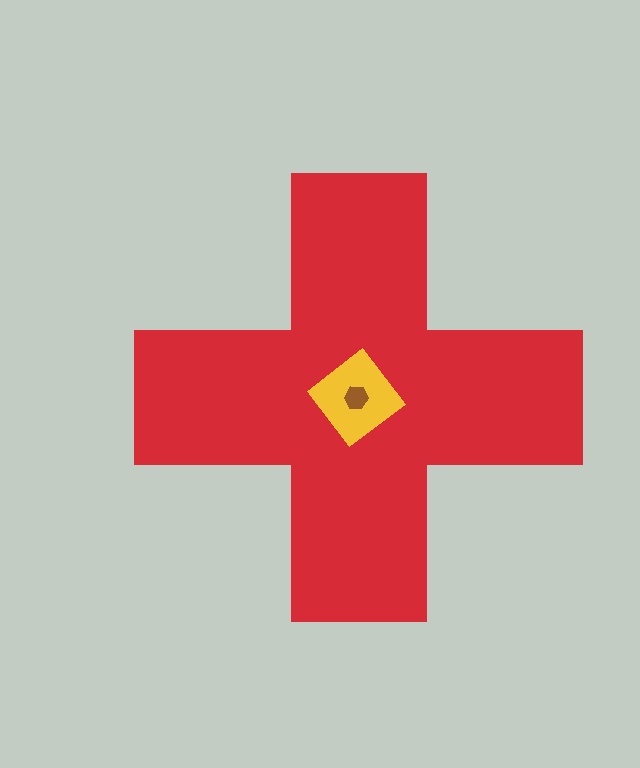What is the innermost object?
The brown hexagon.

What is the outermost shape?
The red cross.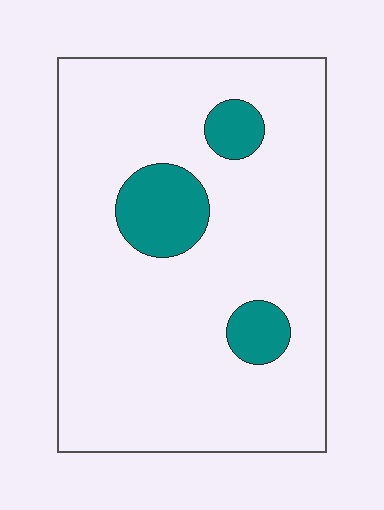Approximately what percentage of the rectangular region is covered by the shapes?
Approximately 10%.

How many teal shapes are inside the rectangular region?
3.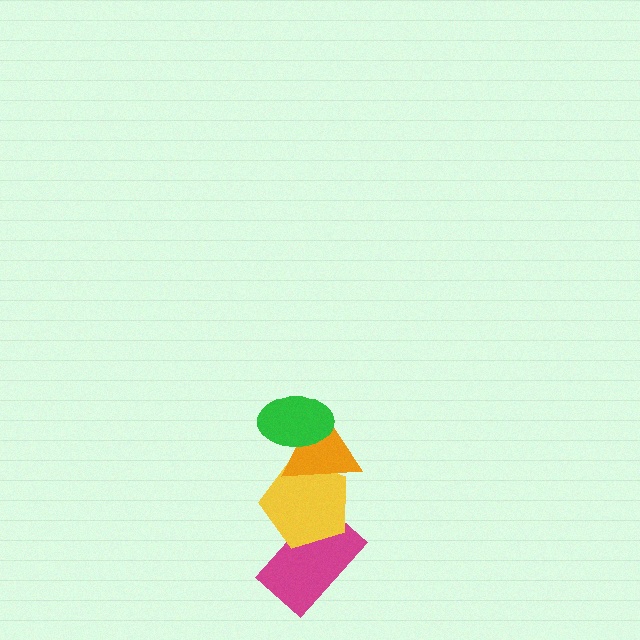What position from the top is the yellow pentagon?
The yellow pentagon is 3rd from the top.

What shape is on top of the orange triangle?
The green ellipse is on top of the orange triangle.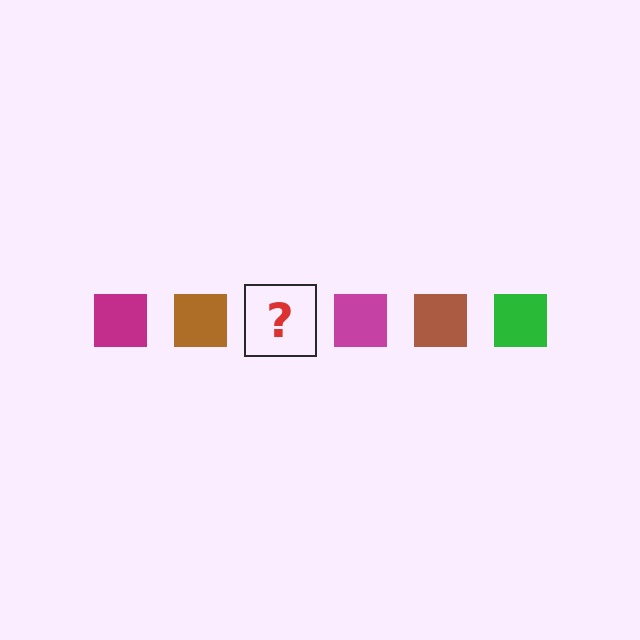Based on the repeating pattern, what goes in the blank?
The blank should be a green square.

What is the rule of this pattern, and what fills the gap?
The rule is that the pattern cycles through magenta, brown, green squares. The gap should be filled with a green square.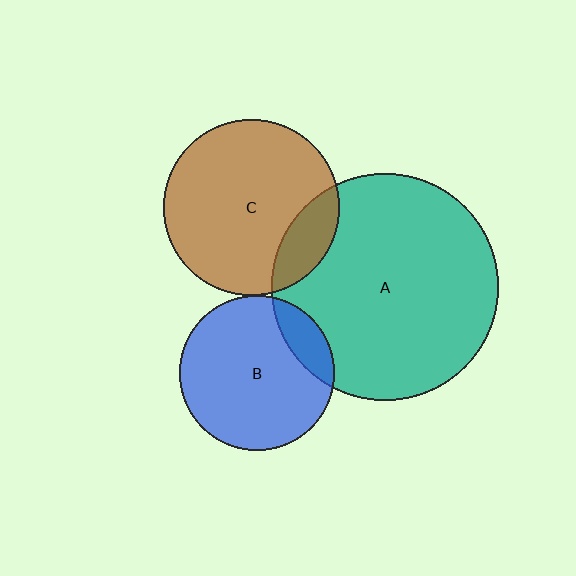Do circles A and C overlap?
Yes.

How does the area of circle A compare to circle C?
Approximately 1.7 times.